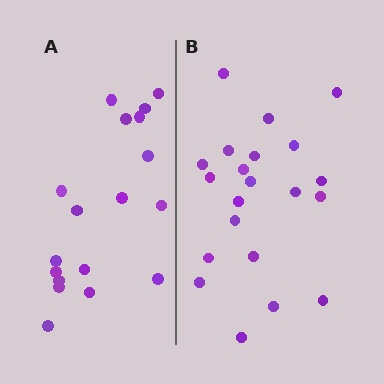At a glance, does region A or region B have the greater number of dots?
Region B (the right region) has more dots.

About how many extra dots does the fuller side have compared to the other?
Region B has just a few more — roughly 2 or 3 more dots than region A.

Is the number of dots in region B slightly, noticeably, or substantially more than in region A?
Region B has only slightly more — the two regions are fairly close. The ratio is roughly 1.2 to 1.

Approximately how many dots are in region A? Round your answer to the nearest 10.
About 20 dots. (The exact count is 18, which rounds to 20.)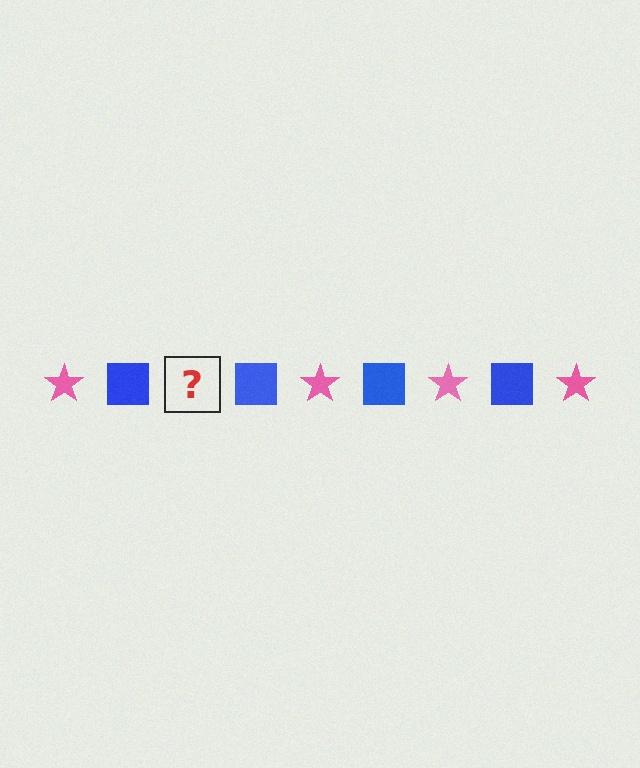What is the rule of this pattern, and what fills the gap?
The rule is that the pattern alternates between pink star and blue square. The gap should be filled with a pink star.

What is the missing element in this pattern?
The missing element is a pink star.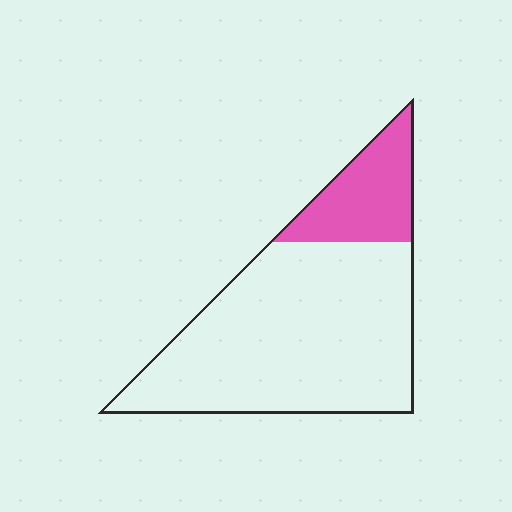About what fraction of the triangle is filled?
About one fifth (1/5).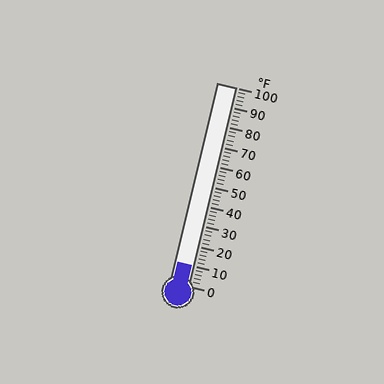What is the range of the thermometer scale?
The thermometer scale ranges from 0°F to 100°F.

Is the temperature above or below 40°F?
The temperature is below 40°F.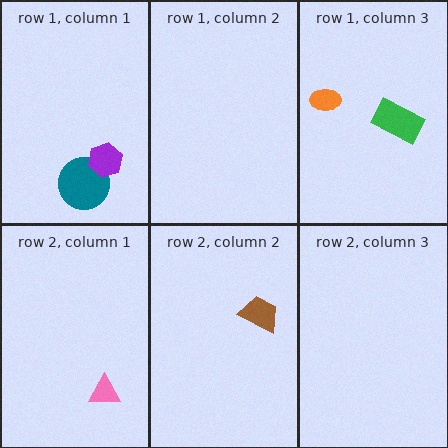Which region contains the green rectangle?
The row 1, column 3 region.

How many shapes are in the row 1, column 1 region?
2.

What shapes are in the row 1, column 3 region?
The green rectangle, the orange ellipse.